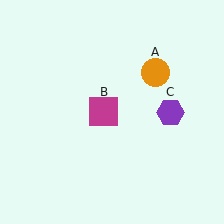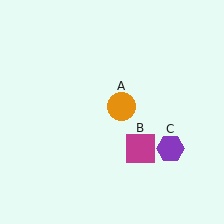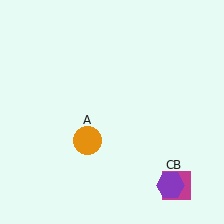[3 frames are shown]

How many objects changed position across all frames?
3 objects changed position: orange circle (object A), magenta square (object B), purple hexagon (object C).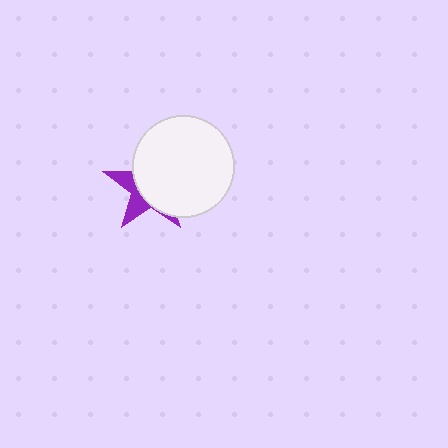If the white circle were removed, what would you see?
You would see the complete purple star.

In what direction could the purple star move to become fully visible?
The purple star could move toward the lower-left. That would shift it out from behind the white circle entirely.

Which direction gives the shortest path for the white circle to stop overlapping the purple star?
Moving toward the upper-right gives the shortest separation.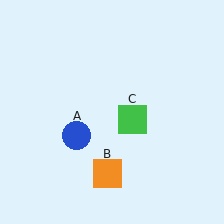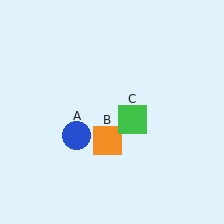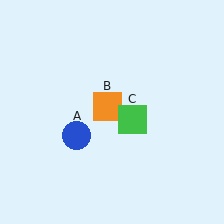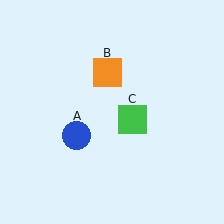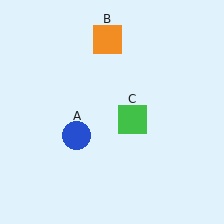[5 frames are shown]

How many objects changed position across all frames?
1 object changed position: orange square (object B).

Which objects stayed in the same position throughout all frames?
Blue circle (object A) and green square (object C) remained stationary.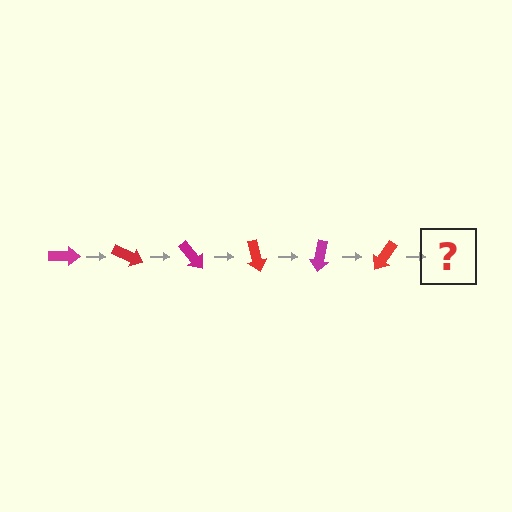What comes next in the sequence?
The next element should be a magenta arrow, rotated 150 degrees from the start.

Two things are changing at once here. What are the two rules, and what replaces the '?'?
The two rules are that it rotates 25 degrees each step and the color cycles through magenta and red. The '?' should be a magenta arrow, rotated 150 degrees from the start.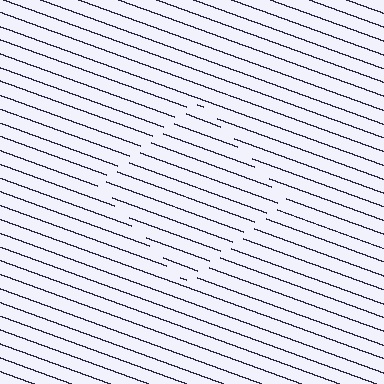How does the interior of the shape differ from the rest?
The interior of the shape contains the same grating, shifted by half a period — the contour is defined by the phase discontinuity where line-ends from the inner and outer gratings abut.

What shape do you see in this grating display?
An illusory square. The interior of the shape contains the same grating, shifted by half a period — the contour is defined by the phase discontinuity where line-ends from the inner and outer gratings abut.